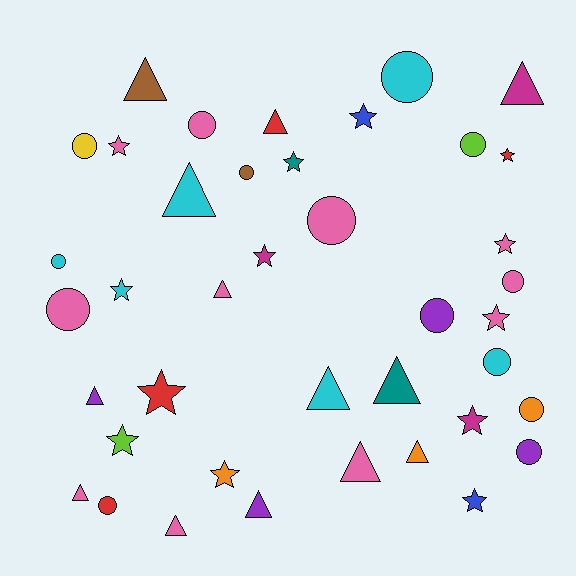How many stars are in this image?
There are 13 stars.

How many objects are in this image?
There are 40 objects.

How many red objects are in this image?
There are 4 red objects.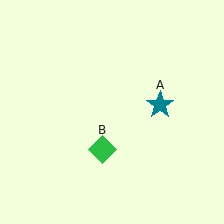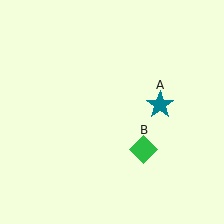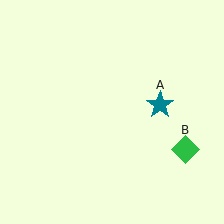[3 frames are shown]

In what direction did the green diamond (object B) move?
The green diamond (object B) moved right.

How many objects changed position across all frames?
1 object changed position: green diamond (object B).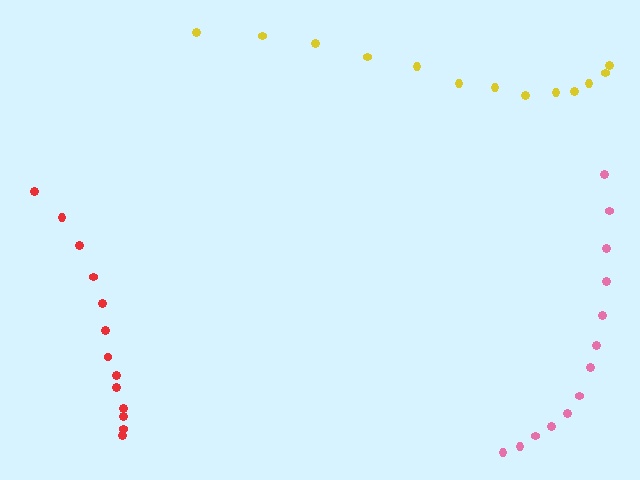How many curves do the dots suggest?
There are 3 distinct paths.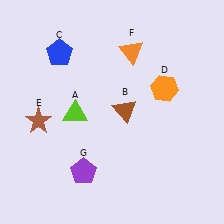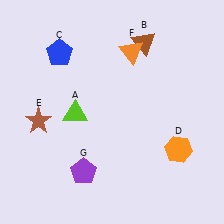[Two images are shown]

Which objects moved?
The objects that moved are: the brown triangle (B), the orange hexagon (D).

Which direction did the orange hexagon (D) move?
The orange hexagon (D) moved down.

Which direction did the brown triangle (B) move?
The brown triangle (B) moved up.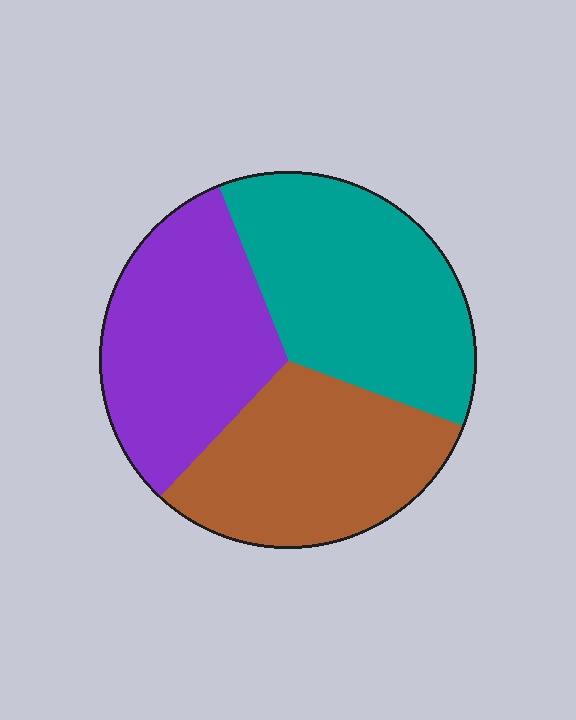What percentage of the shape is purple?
Purple takes up between a sixth and a third of the shape.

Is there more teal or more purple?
Teal.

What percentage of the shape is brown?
Brown takes up about one third (1/3) of the shape.